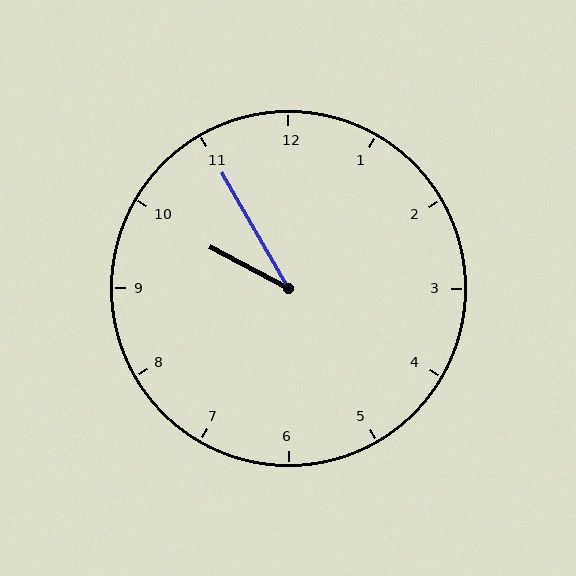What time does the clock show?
9:55.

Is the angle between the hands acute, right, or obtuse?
It is acute.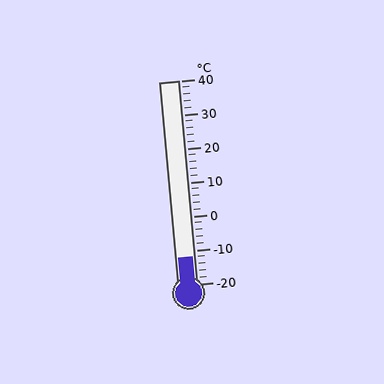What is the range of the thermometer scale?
The thermometer scale ranges from -20°C to 40°C.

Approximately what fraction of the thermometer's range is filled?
The thermometer is filled to approximately 15% of its range.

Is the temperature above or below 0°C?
The temperature is below 0°C.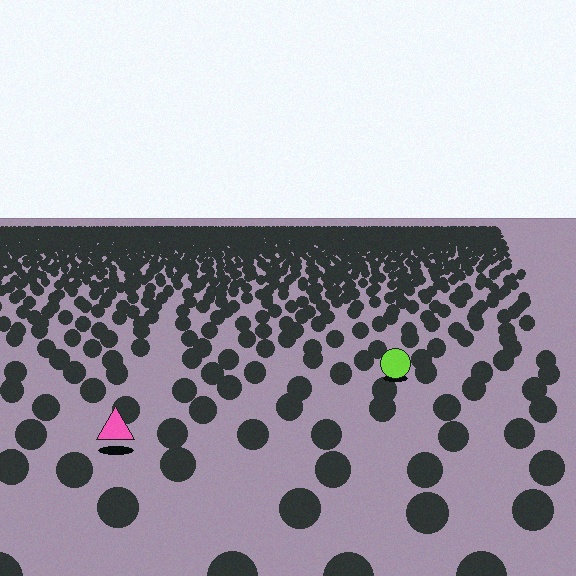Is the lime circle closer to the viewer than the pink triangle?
No. The pink triangle is closer — you can tell from the texture gradient: the ground texture is coarser near it.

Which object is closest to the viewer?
The pink triangle is closest. The texture marks near it are larger and more spread out.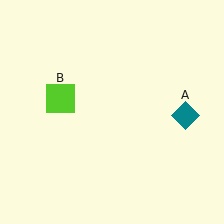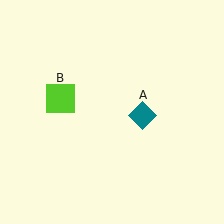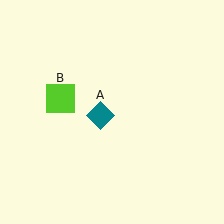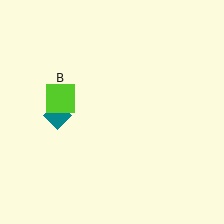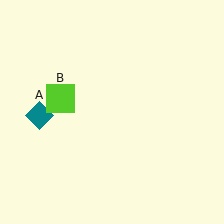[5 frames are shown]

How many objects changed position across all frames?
1 object changed position: teal diamond (object A).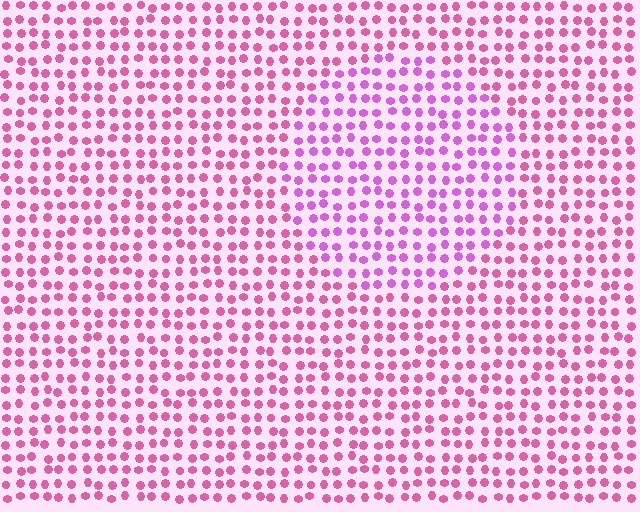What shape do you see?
I see a circle.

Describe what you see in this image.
The image is filled with small pink elements in a uniform arrangement. A circle-shaped region is visible where the elements are tinted to a slightly different hue, forming a subtle color boundary.